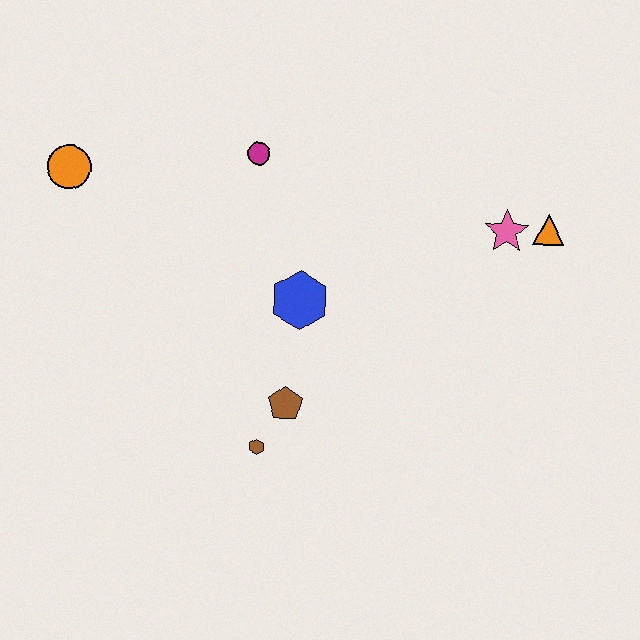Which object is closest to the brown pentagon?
The brown hexagon is closest to the brown pentagon.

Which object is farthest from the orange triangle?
The orange circle is farthest from the orange triangle.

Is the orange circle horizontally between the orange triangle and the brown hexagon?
No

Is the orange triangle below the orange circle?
Yes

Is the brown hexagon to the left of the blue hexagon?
Yes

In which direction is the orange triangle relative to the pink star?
The orange triangle is to the right of the pink star.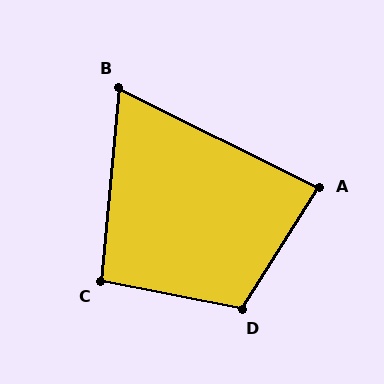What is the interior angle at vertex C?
Approximately 96 degrees (obtuse).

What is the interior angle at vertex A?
Approximately 84 degrees (acute).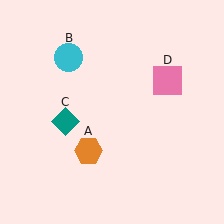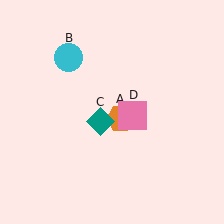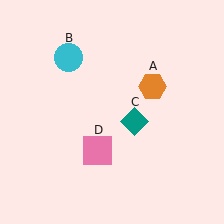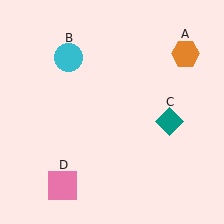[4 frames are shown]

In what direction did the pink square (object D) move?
The pink square (object D) moved down and to the left.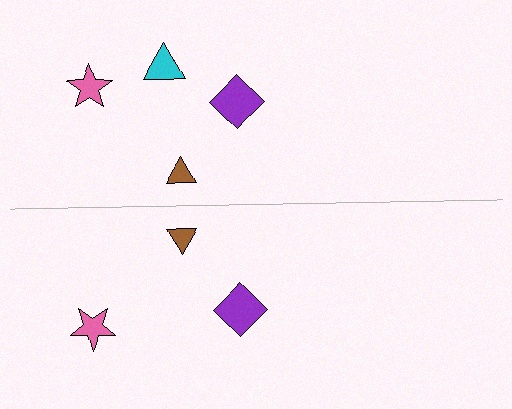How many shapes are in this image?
There are 7 shapes in this image.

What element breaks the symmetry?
A cyan triangle is missing from the bottom side.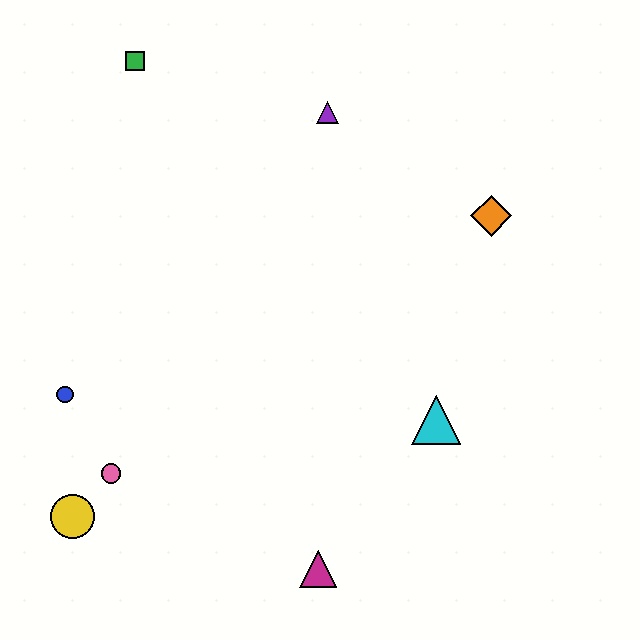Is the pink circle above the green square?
No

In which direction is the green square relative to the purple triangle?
The green square is to the left of the purple triangle.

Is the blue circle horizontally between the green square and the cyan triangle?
No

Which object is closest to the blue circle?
The pink circle is closest to the blue circle.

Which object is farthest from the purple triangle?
The yellow circle is farthest from the purple triangle.